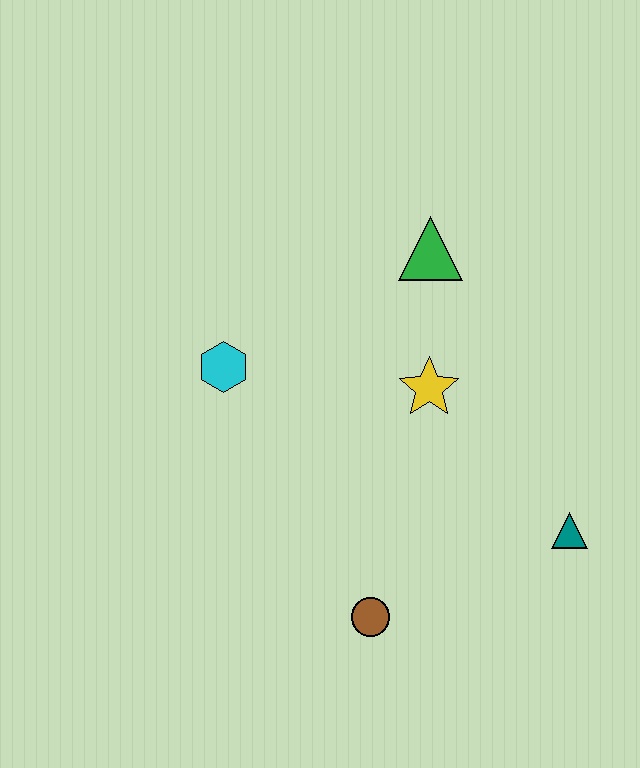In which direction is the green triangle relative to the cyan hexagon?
The green triangle is to the right of the cyan hexagon.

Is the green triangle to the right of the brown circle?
Yes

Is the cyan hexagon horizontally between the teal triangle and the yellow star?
No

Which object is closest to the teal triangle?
The yellow star is closest to the teal triangle.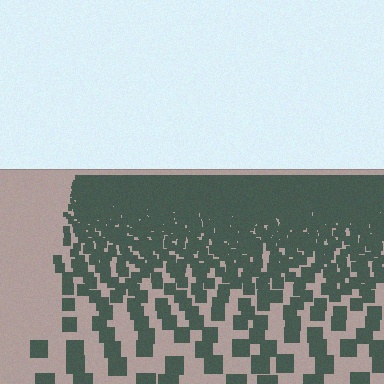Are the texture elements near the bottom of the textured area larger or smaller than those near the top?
Larger. Near the bottom, elements are closer to the viewer and appear at a bigger on-screen size.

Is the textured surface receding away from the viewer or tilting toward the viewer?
The surface is receding away from the viewer. Texture elements get smaller and denser toward the top.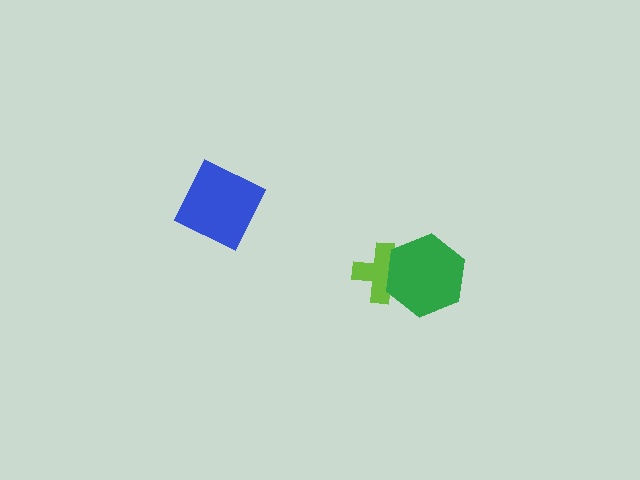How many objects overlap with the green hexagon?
1 object overlaps with the green hexagon.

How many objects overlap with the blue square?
0 objects overlap with the blue square.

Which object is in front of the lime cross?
The green hexagon is in front of the lime cross.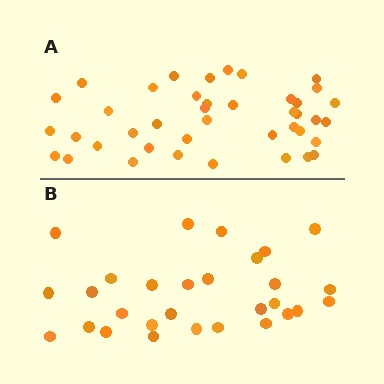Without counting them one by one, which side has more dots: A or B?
Region A (the top region) has more dots.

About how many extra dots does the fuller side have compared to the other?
Region A has roughly 12 or so more dots than region B.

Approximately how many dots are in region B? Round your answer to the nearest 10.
About 30 dots. (The exact count is 29, which rounds to 30.)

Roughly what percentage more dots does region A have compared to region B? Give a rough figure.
About 40% more.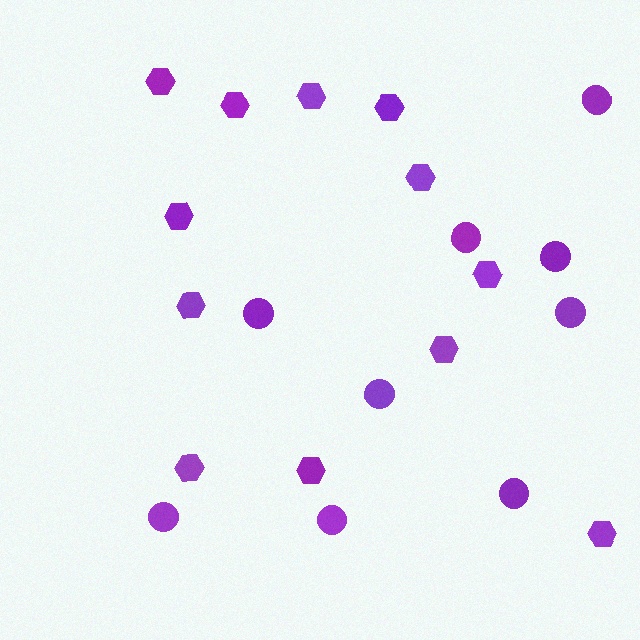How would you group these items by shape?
There are 2 groups: one group of hexagons (12) and one group of circles (9).